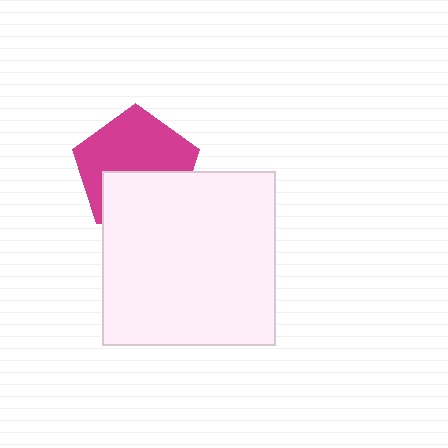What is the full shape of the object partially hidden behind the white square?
The partially hidden object is a magenta pentagon.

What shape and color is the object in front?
The object in front is a white square.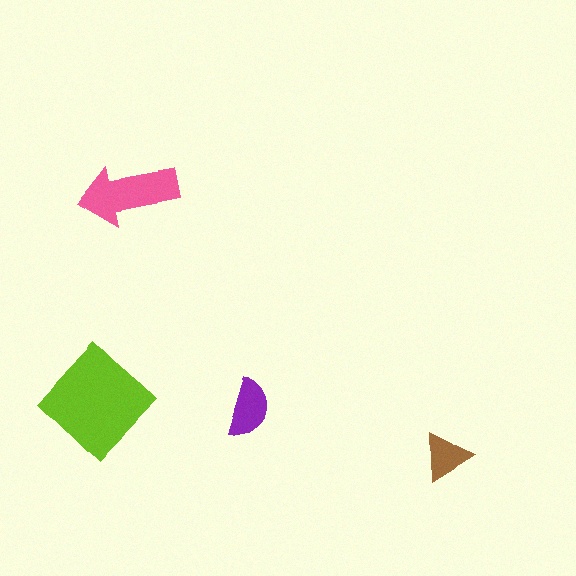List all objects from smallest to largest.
The brown triangle, the purple semicircle, the pink arrow, the lime diamond.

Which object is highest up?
The pink arrow is topmost.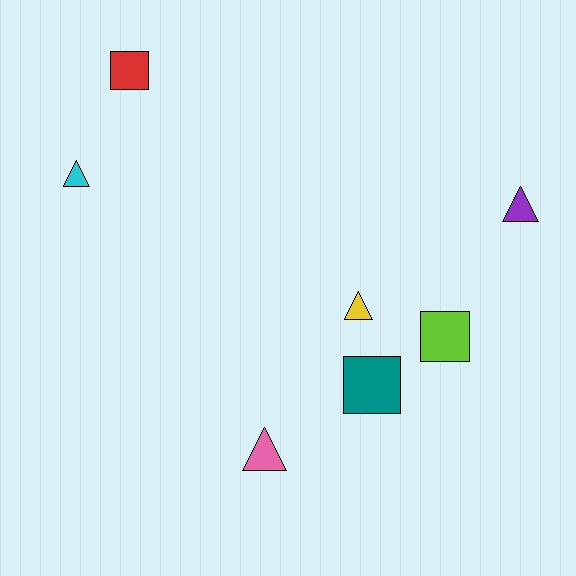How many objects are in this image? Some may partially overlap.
There are 7 objects.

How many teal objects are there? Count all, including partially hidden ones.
There is 1 teal object.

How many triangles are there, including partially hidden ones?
There are 4 triangles.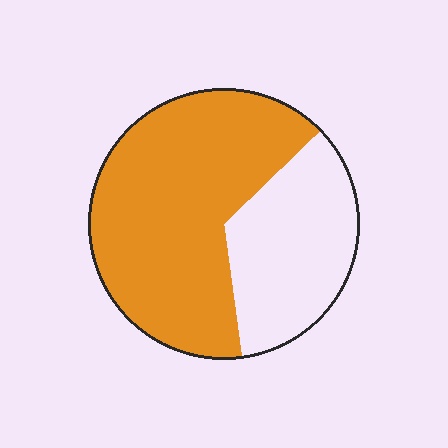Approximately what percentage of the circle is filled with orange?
Approximately 65%.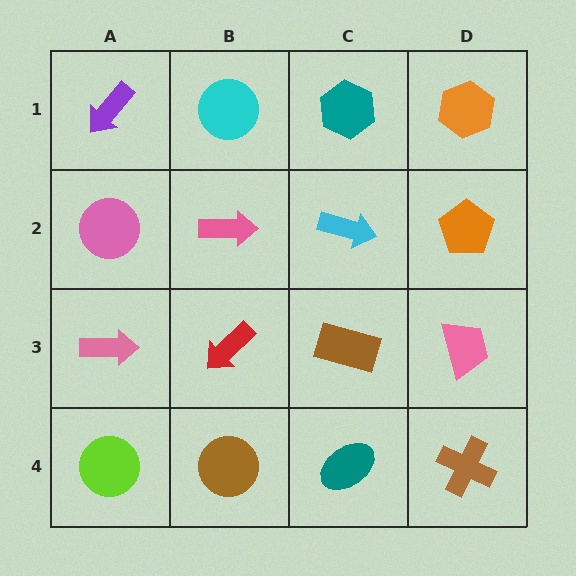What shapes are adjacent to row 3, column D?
An orange pentagon (row 2, column D), a brown cross (row 4, column D), a brown rectangle (row 3, column C).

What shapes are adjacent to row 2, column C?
A teal hexagon (row 1, column C), a brown rectangle (row 3, column C), a pink arrow (row 2, column B), an orange pentagon (row 2, column D).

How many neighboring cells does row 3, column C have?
4.